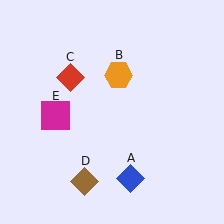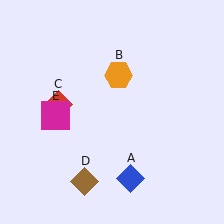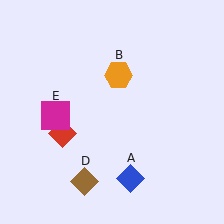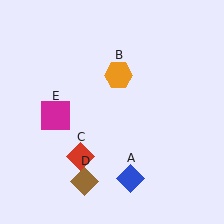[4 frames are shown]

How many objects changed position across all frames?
1 object changed position: red diamond (object C).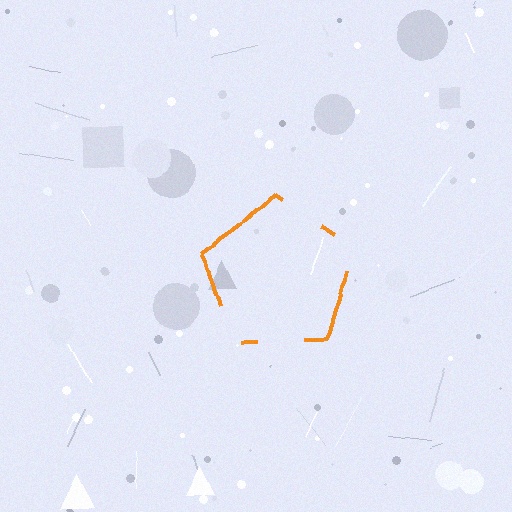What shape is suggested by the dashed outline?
The dashed outline suggests a pentagon.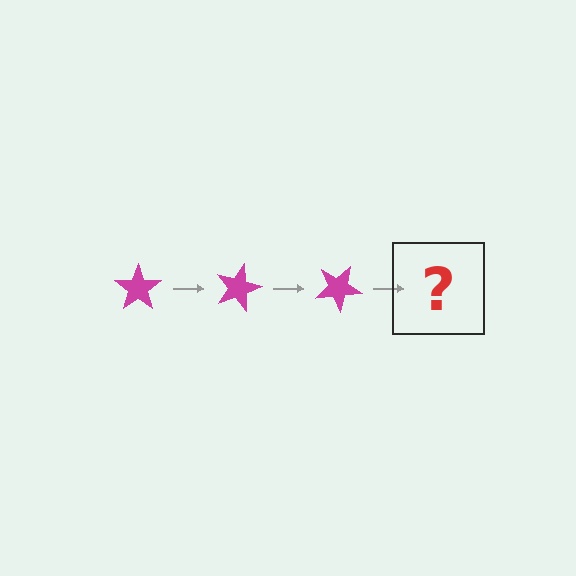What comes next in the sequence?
The next element should be a magenta star rotated 45 degrees.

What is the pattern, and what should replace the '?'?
The pattern is that the star rotates 15 degrees each step. The '?' should be a magenta star rotated 45 degrees.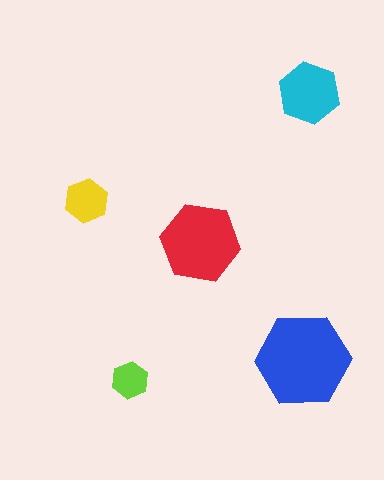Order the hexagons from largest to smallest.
the blue one, the red one, the cyan one, the yellow one, the lime one.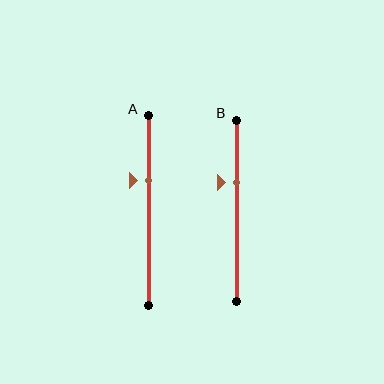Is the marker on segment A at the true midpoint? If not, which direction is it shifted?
No, the marker on segment A is shifted upward by about 16% of the segment length.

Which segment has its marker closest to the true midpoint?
Segment B has its marker closest to the true midpoint.